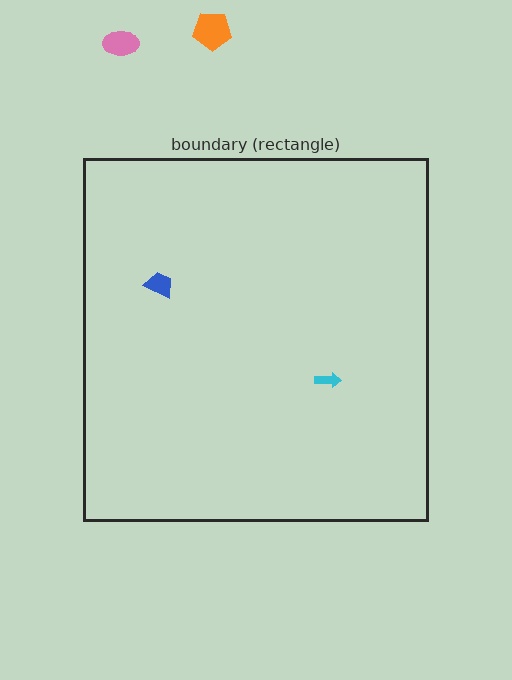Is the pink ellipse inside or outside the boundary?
Outside.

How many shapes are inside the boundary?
2 inside, 2 outside.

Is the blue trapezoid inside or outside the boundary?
Inside.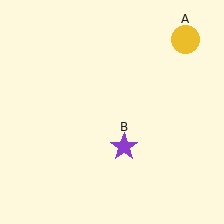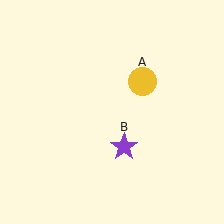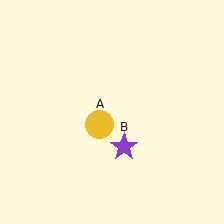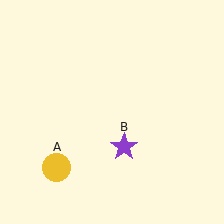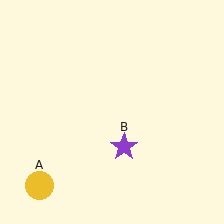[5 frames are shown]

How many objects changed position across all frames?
1 object changed position: yellow circle (object A).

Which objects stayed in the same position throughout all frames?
Purple star (object B) remained stationary.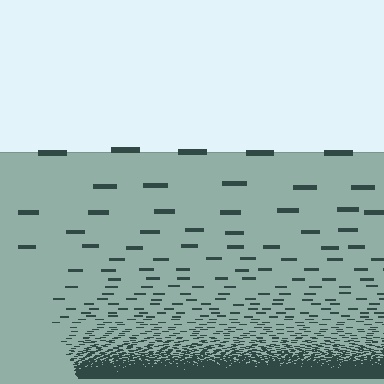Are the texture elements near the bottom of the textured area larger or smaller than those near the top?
Smaller. The gradient is inverted — elements near the bottom are smaller and denser.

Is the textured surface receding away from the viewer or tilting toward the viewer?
The surface appears to tilt toward the viewer. Texture elements get larger and sparser toward the top.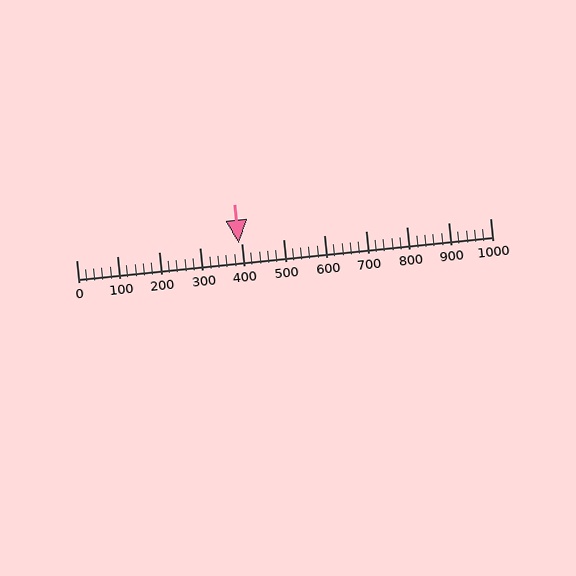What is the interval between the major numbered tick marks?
The major tick marks are spaced 100 units apart.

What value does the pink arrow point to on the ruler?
The pink arrow points to approximately 393.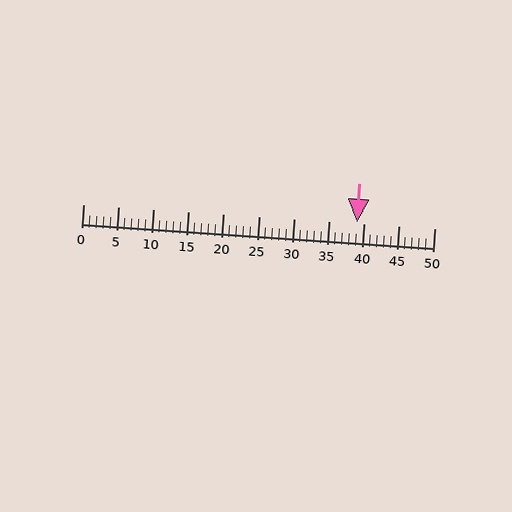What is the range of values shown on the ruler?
The ruler shows values from 0 to 50.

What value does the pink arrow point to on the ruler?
The pink arrow points to approximately 39.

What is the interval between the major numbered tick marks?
The major tick marks are spaced 5 units apart.